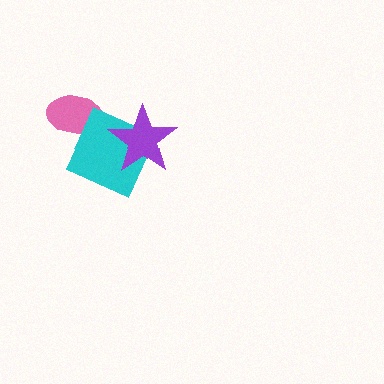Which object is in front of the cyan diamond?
The purple star is in front of the cyan diamond.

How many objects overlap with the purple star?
1 object overlaps with the purple star.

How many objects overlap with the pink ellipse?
1 object overlaps with the pink ellipse.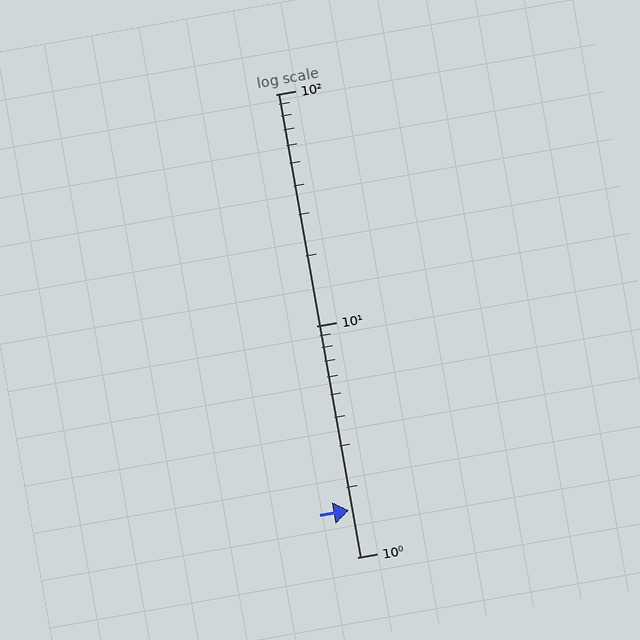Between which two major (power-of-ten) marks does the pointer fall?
The pointer is between 1 and 10.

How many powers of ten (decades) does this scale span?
The scale spans 2 decades, from 1 to 100.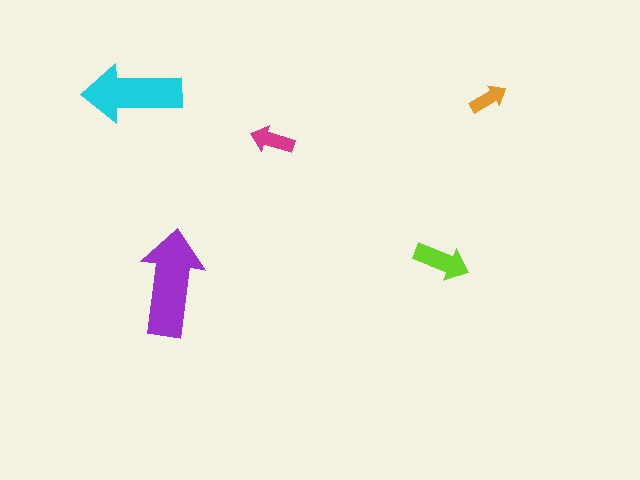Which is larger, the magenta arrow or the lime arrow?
The lime one.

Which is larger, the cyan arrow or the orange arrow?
The cyan one.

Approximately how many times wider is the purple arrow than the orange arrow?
About 3 times wider.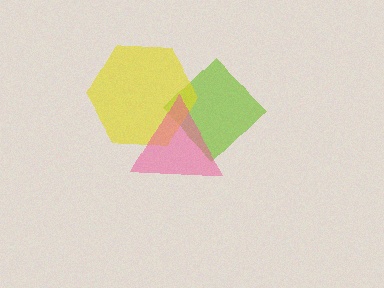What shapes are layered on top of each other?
The layered shapes are: a lime diamond, a yellow hexagon, a pink triangle.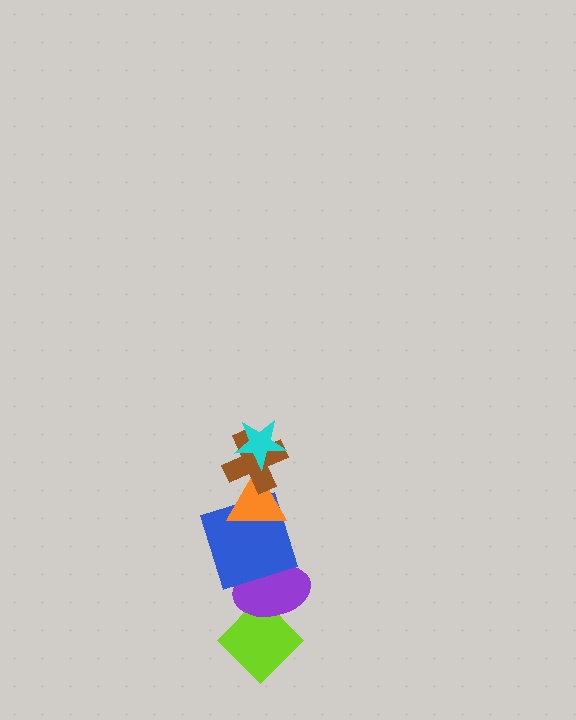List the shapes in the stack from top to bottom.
From top to bottom: the cyan star, the brown cross, the orange triangle, the blue square, the purple ellipse, the lime diamond.